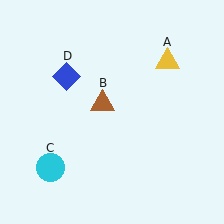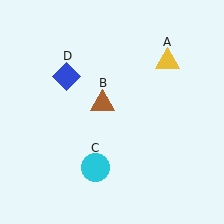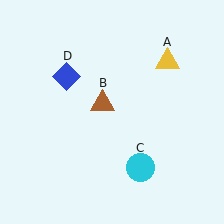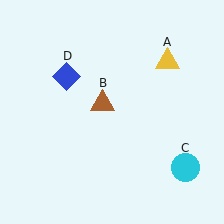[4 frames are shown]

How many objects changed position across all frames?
1 object changed position: cyan circle (object C).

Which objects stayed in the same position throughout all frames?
Yellow triangle (object A) and brown triangle (object B) and blue diamond (object D) remained stationary.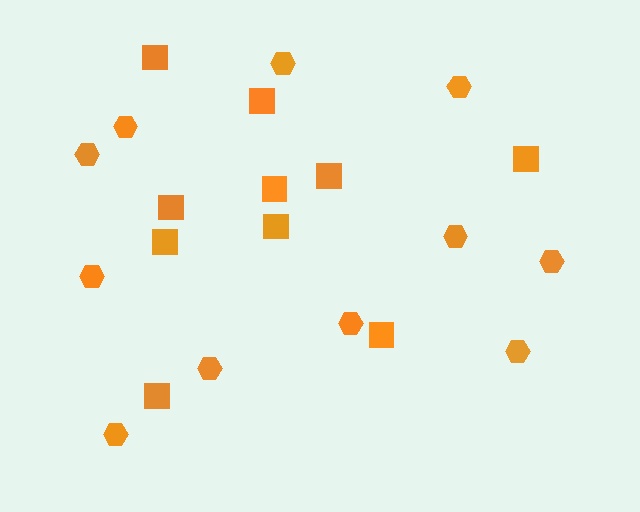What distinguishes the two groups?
There are 2 groups: one group of hexagons (11) and one group of squares (10).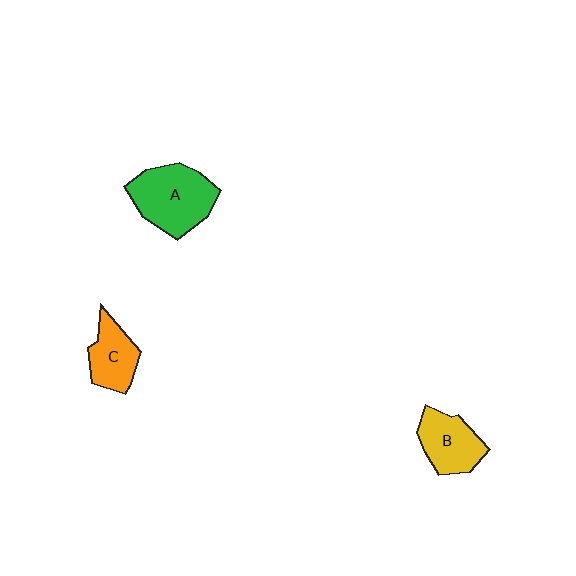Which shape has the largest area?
Shape A (green).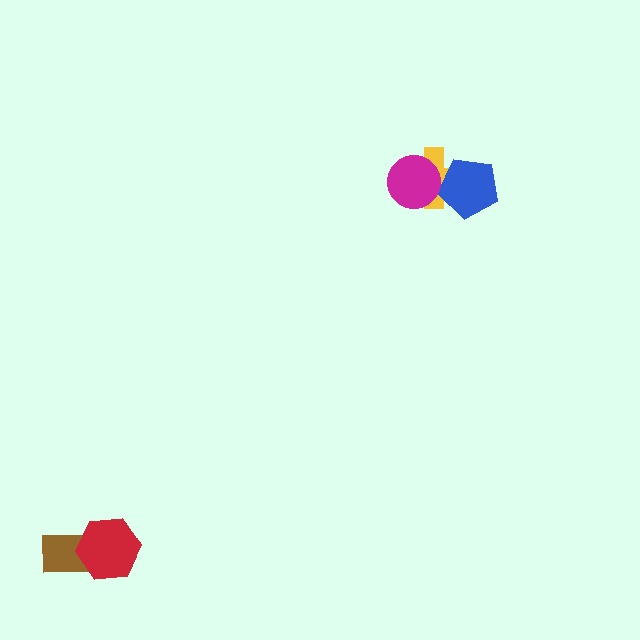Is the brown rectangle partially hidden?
Yes, it is partially covered by another shape.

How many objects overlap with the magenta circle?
1 object overlaps with the magenta circle.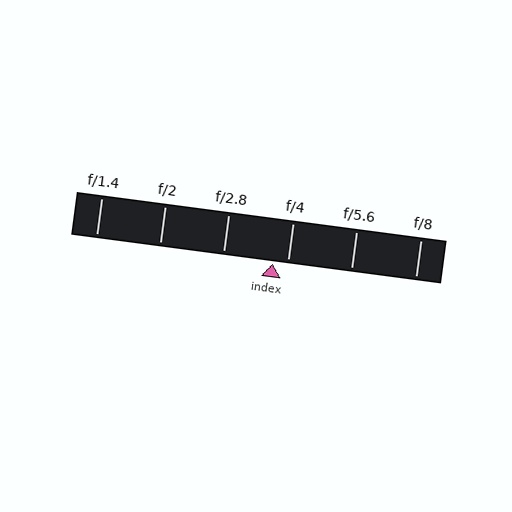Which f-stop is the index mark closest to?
The index mark is closest to f/4.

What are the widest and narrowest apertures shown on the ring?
The widest aperture shown is f/1.4 and the narrowest is f/8.